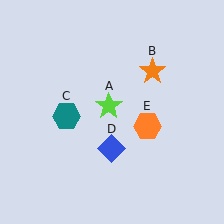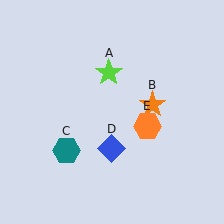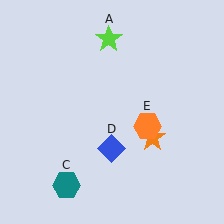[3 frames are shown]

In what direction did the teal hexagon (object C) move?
The teal hexagon (object C) moved down.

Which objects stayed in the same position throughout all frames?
Blue diamond (object D) and orange hexagon (object E) remained stationary.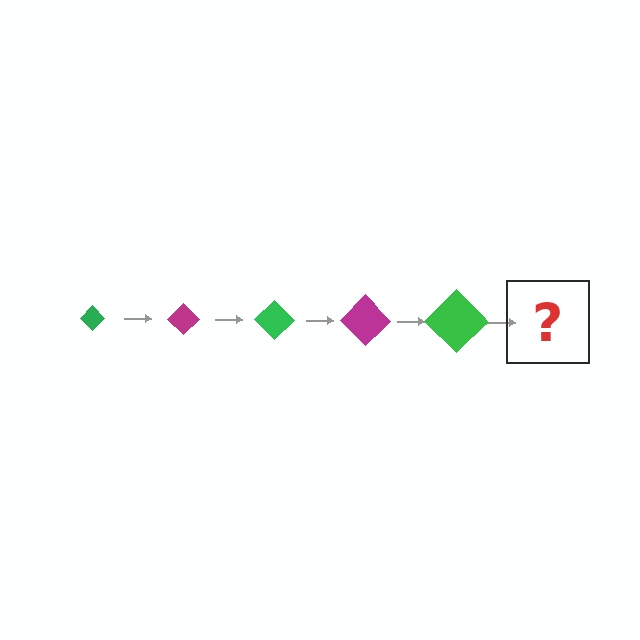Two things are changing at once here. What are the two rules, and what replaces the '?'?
The two rules are that the diamond grows larger each step and the color cycles through green and magenta. The '?' should be a magenta diamond, larger than the previous one.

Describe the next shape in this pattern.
It should be a magenta diamond, larger than the previous one.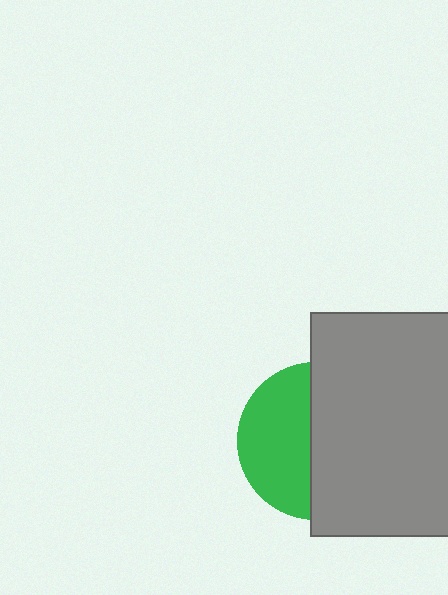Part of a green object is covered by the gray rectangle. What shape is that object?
It is a circle.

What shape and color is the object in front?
The object in front is a gray rectangle.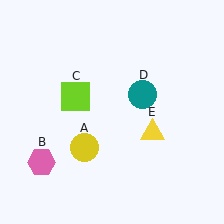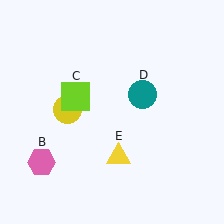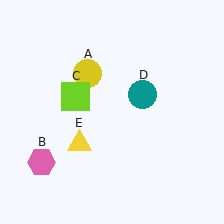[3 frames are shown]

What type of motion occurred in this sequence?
The yellow circle (object A), yellow triangle (object E) rotated clockwise around the center of the scene.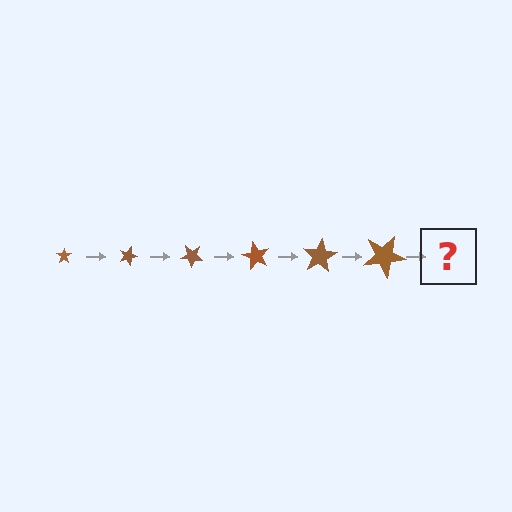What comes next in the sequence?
The next element should be a star, larger than the previous one and rotated 120 degrees from the start.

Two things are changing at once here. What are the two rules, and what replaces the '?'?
The two rules are that the star grows larger each step and it rotates 20 degrees each step. The '?' should be a star, larger than the previous one and rotated 120 degrees from the start.